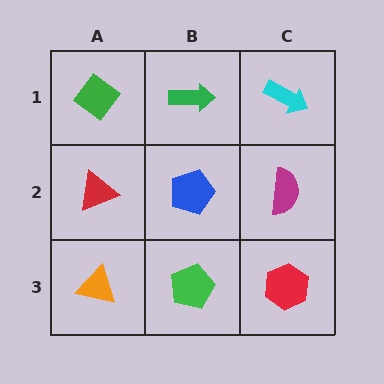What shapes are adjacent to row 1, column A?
A red triangle (row 2, column A), a green arrow (row 1, column B).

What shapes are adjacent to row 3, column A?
A red triangle (row 2, column A), a green pentagon (row 3, column B).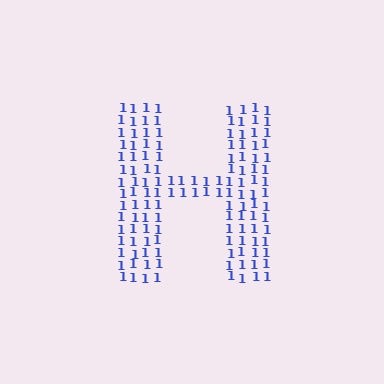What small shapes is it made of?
It is made of small digit 1's.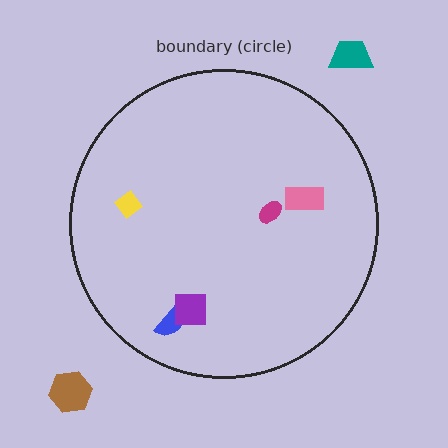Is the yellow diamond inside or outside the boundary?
Inside.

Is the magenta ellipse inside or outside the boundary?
Inside.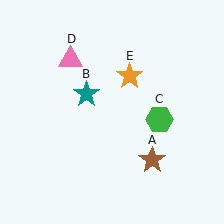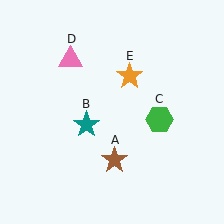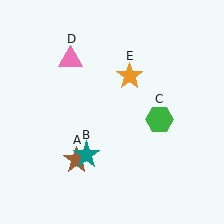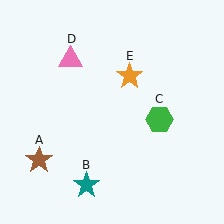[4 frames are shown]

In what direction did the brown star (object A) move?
The brown star (object A) moved left.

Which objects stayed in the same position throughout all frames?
Green hexagon (object C) and pink triangle (object D) and orange star (object E) remained stationary.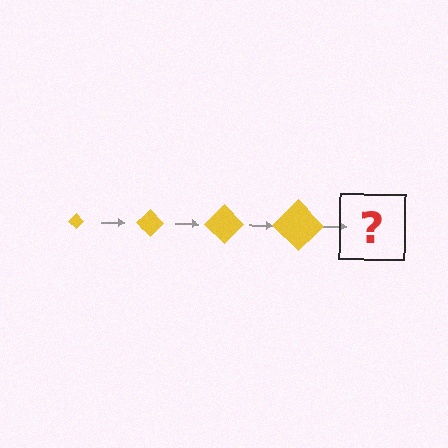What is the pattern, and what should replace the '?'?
The pattern is that the diamond gets progressively larger each step. The '?' should be a yellow diamond, larger than the previous one.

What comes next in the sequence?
The next element should be a yellow diamond, larger than the previous one.